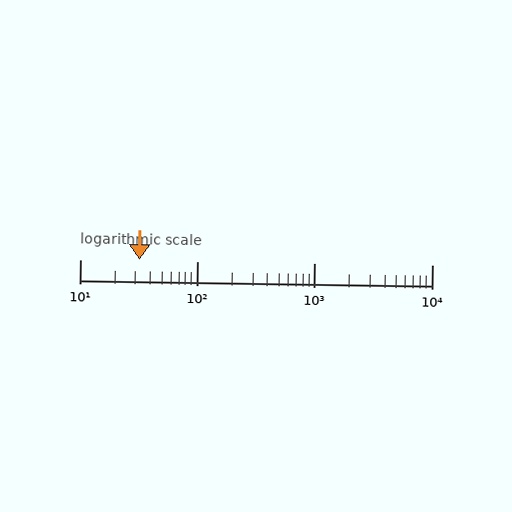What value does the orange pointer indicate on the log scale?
The pointer indicates approximately 32.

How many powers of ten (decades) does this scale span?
The scale spans 3 decades, from 10 to 10000.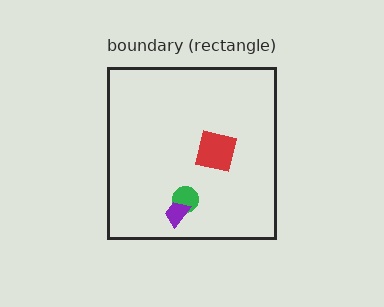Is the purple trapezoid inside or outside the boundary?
Inside.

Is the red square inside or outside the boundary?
Inside.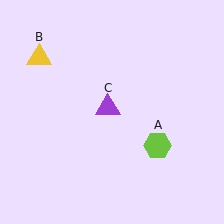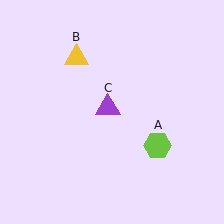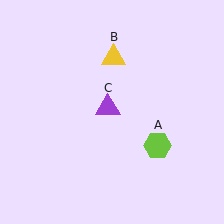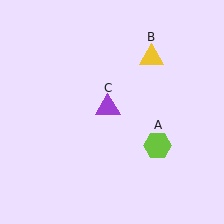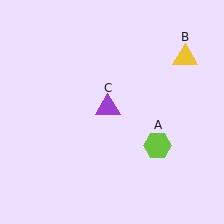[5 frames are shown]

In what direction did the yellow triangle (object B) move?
The yellow triangle (object B) moved right.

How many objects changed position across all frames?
1 object changed position: yellow triangle (object B).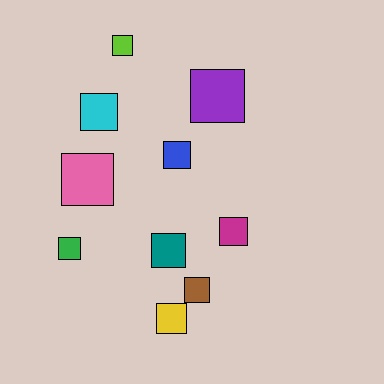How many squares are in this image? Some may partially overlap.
There are 10 squares.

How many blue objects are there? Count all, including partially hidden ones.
There is 1 blue object.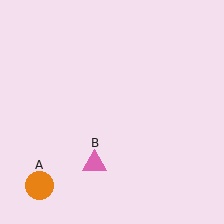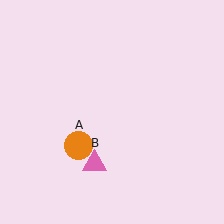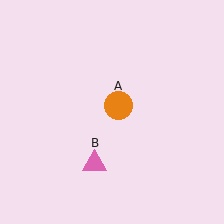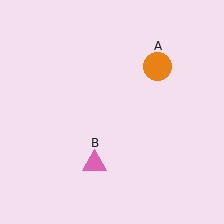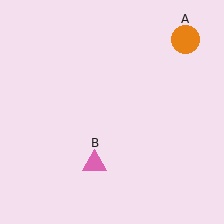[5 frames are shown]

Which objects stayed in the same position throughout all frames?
Pink triangle (object B) remained stationary.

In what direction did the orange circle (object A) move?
The orange circle (object A) moved up and to the right.